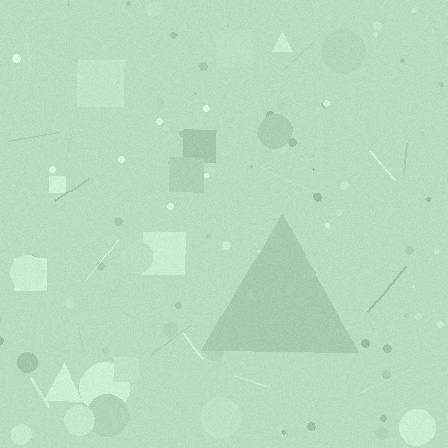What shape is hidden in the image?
A triangle is hidden in the image.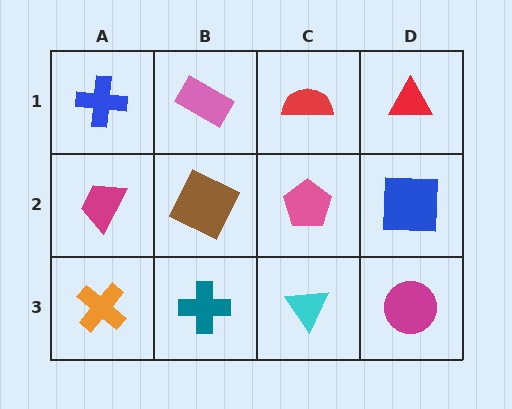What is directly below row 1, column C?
A pink pentagon.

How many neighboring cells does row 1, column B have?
3.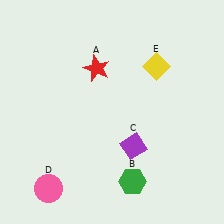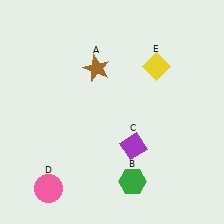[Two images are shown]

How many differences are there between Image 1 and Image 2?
There is 1 difference between the two images.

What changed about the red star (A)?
In Image 1, A is red. In Image 2, it changed to brown.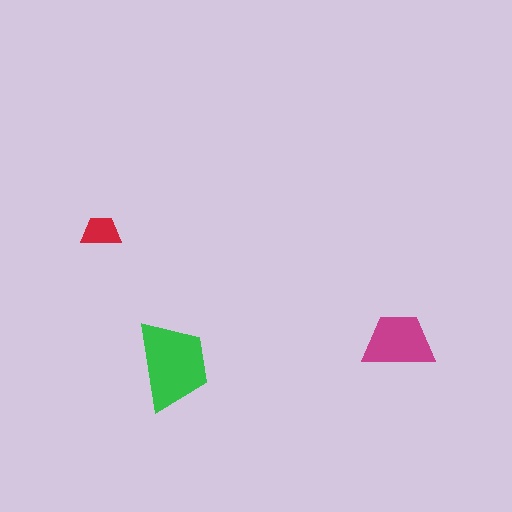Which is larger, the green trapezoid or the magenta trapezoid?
The green one.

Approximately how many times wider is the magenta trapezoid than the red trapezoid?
About 2 times wider.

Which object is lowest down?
The green trapezoid is bottommost.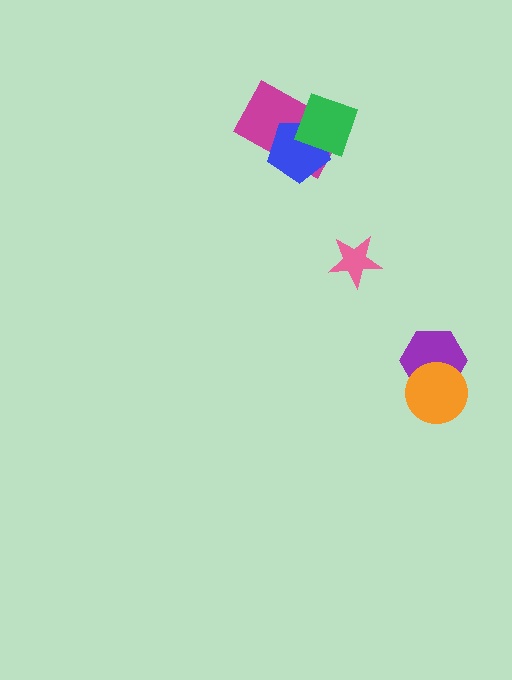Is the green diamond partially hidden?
No, no other shape covers it.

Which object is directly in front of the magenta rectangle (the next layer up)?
The blue pentagon is directly in front of the magenta rectangle.